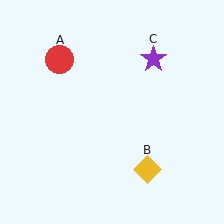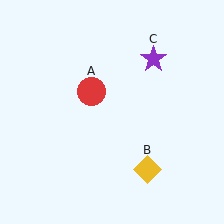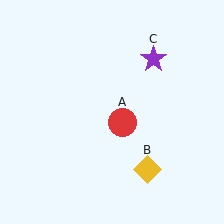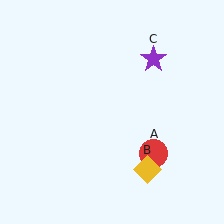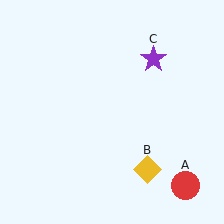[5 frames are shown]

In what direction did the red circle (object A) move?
The red circle (object A) moved down and to the right.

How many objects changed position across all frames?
1 object changed position: red circle (object A).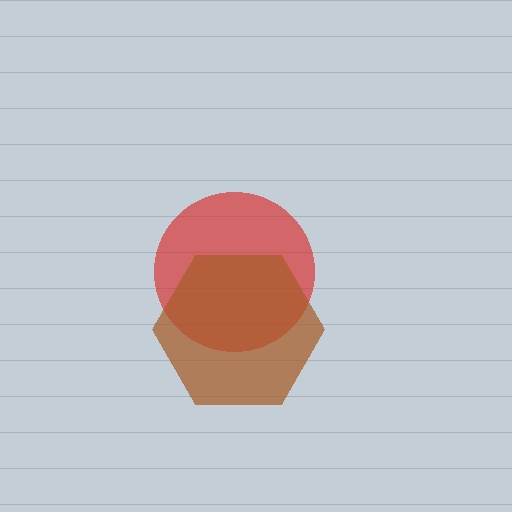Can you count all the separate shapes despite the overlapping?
Yes, there are 2 separate shapes.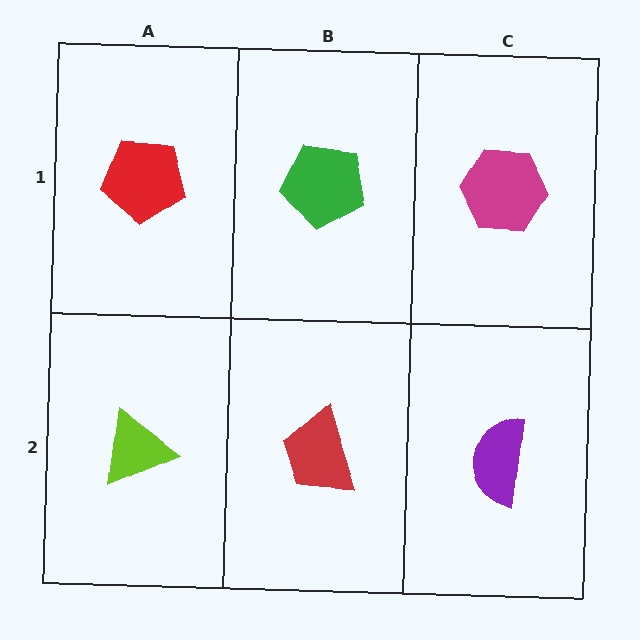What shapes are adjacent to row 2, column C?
A magenta hexagon (row 1, column C), a red trapezoid (row 2, column B).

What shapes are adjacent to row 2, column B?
A green pentagon (row 1, column B), a lime triangle (row 2, column A), a purple semicircle (row 2, column C).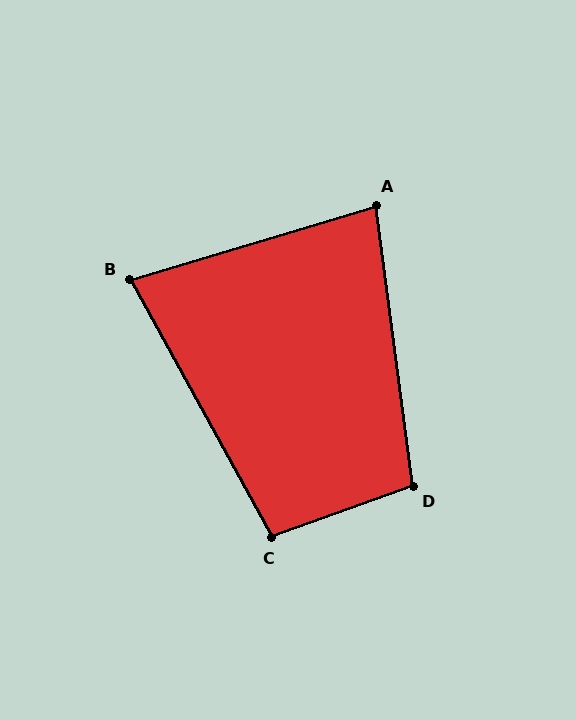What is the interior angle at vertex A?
Approximately 81 degrees (acute).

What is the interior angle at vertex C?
Approximately 99 degrees (obtuse).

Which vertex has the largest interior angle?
D, at approximately 102 degrees.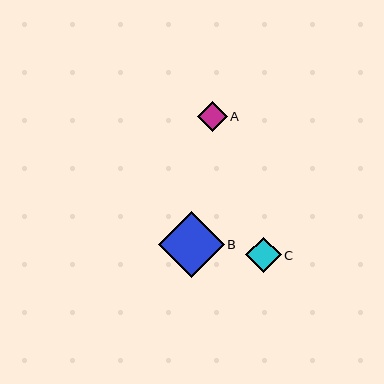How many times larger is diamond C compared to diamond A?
Diamond C is approximately 1.2 times the size of diamond A.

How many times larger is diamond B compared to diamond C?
Diamond B is approximately 1.9 times the size of diamond C.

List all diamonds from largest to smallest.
From largest to smallest: B, C, A.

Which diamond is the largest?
Diamond B is the largest with a size of approximately 66 pixels.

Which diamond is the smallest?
Diamond A is the smallest with a size of approximately 30 pixels.